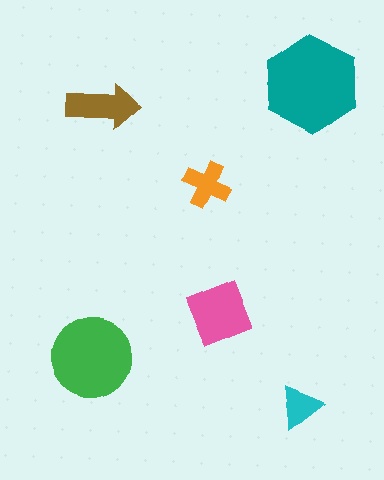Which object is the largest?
The teal hexagon.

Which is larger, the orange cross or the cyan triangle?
The orange cross.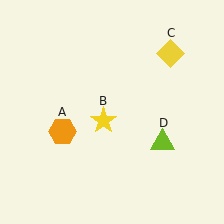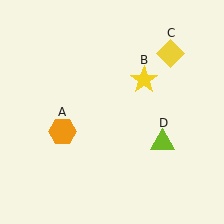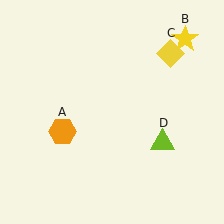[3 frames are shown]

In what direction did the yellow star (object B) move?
The yellow star (object B) moved up and to the right.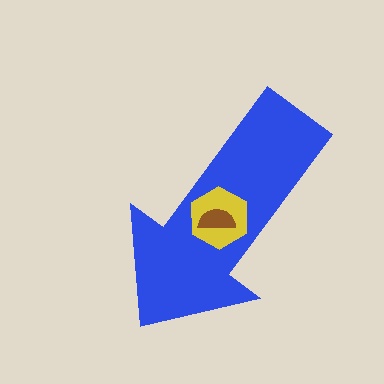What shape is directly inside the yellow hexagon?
The brown semicircle.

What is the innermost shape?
The brown semicircle.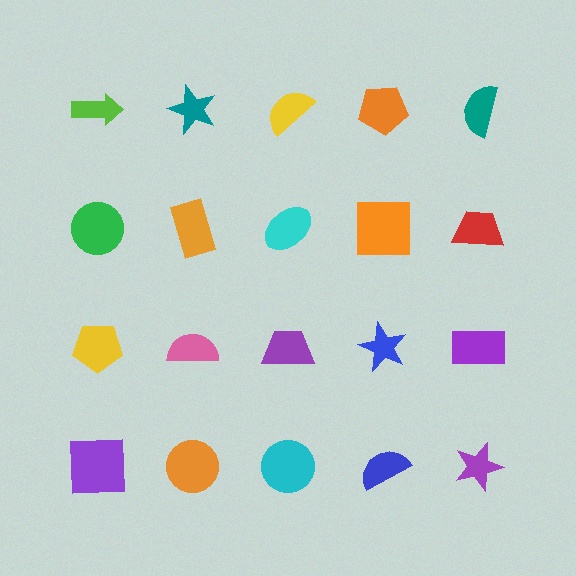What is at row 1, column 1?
A lime arrow.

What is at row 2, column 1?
A green circle.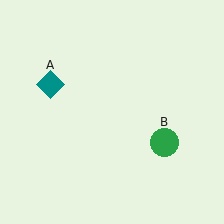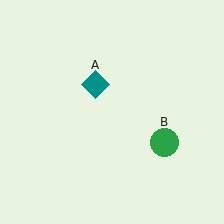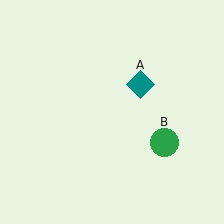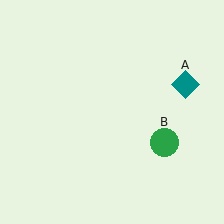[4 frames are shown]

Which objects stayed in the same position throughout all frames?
Green circle (object B) remained stationary.